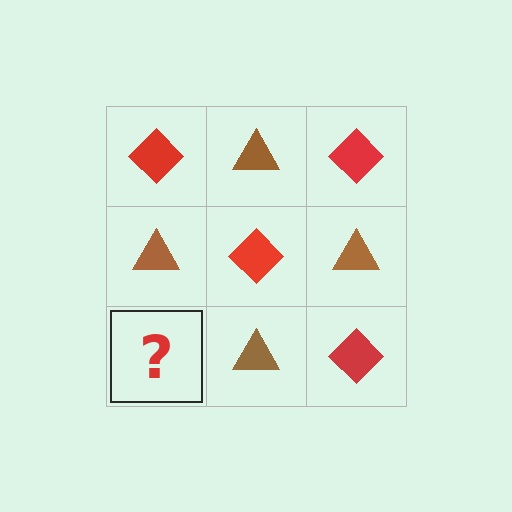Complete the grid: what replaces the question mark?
The question mark should be replaced with a red diamond.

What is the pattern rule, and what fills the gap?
The rule is that it alternates red diamond and brown triangle in a checkerboard pattern. The gap should be filled with a red diamond.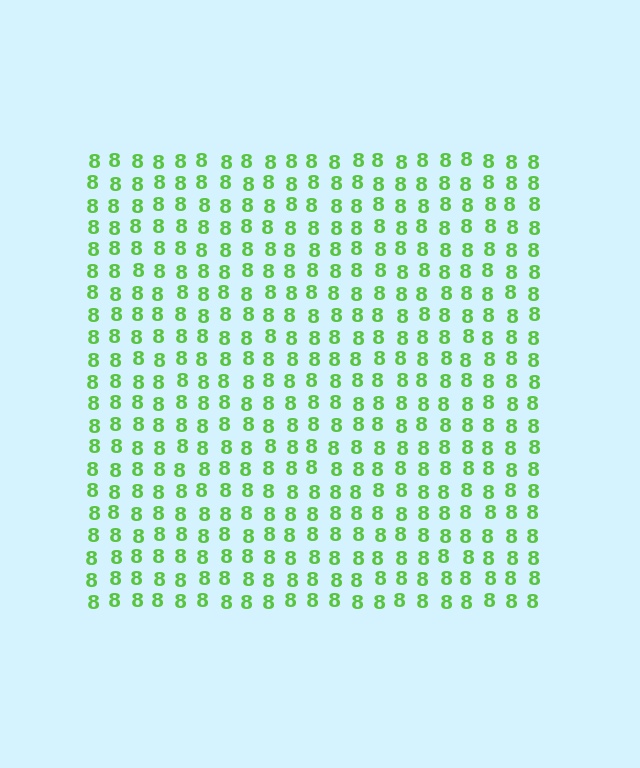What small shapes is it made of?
It is made of small digit 8's.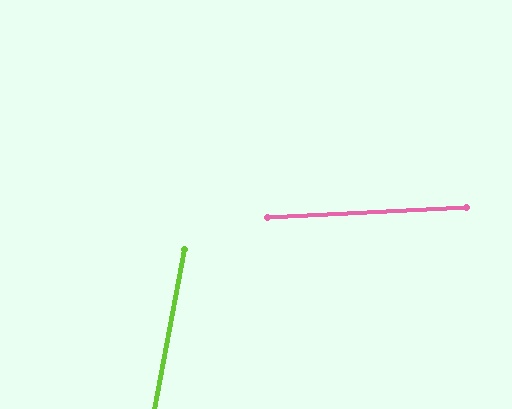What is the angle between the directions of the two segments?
Approximately 76 degrees.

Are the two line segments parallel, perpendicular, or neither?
Neither parallel nor perpendicular — they differ by about 76°.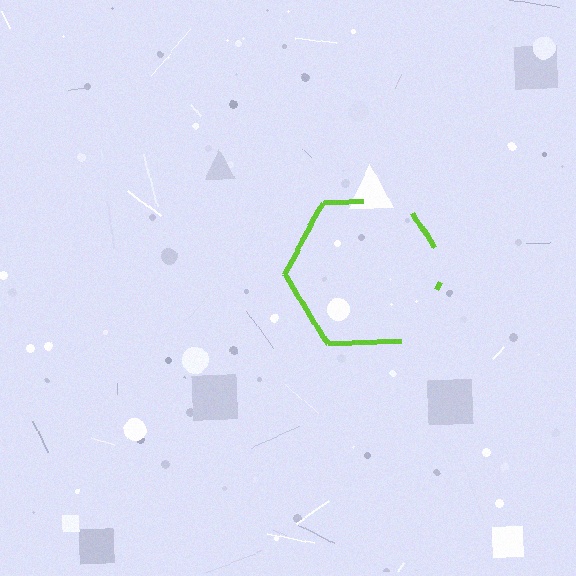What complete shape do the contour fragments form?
The contour fragments form a hexagon.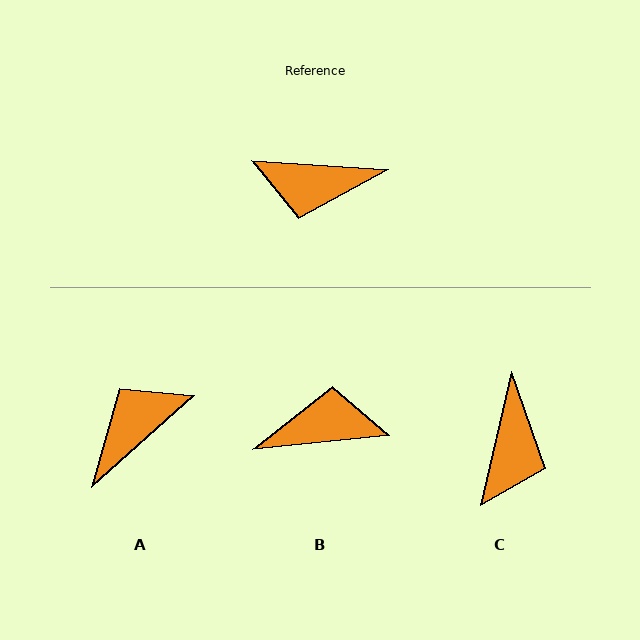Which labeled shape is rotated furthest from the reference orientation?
B, about 170 degrees away.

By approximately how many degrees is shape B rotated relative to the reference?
Approximately 170 degrees clockwise.